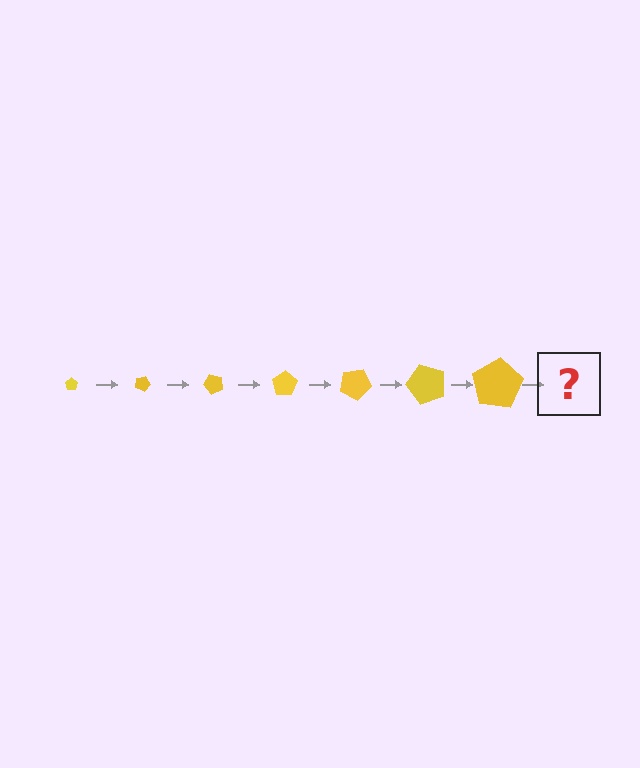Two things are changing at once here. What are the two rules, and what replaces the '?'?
The two rules are that the pentagon grows larger each step and it rotates 25 degrees each step. The '?' should be a pentagon, larger than the previous one and rotated 175 degrees from the start.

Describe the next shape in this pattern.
It should be a pentagon, larger than the previous one and rotated 175 degrees from the start.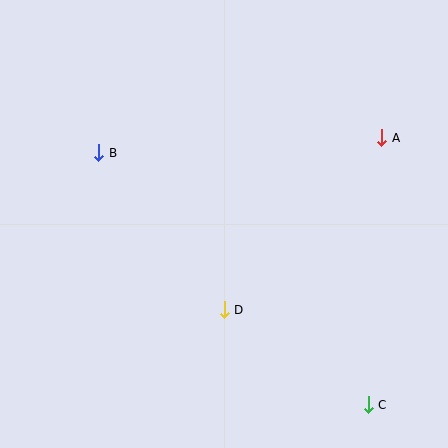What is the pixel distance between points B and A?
The distance between B and A is 284 pixels.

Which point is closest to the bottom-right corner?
Point C is closest to the bottom-right corner.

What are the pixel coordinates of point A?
Point A is at (382, 138).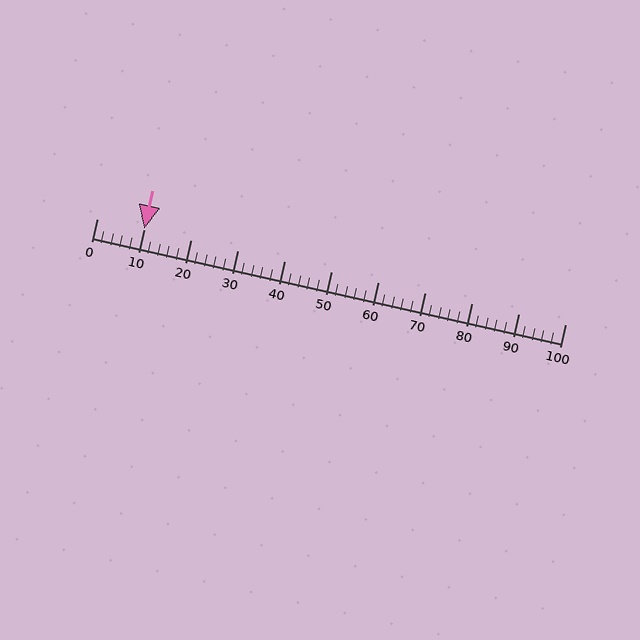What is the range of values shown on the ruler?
The ruler shows values from 0 to 100.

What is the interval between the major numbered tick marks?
The major tick marks are spaced 10 units apart.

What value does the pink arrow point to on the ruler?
The pink arrow points to approximately 10.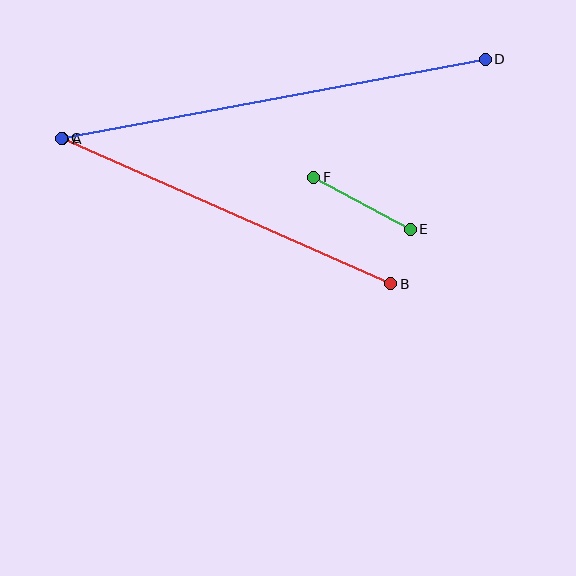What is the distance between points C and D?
The distance is approximately 431 pixels.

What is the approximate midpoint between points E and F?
The midpoint is at approximately (362, 203) pixels.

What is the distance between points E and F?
The distance is approximately 110 pixels.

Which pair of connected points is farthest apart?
Points C and D are farthest apart.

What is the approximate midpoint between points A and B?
The midpoint is at approximately (227, 211) pixels.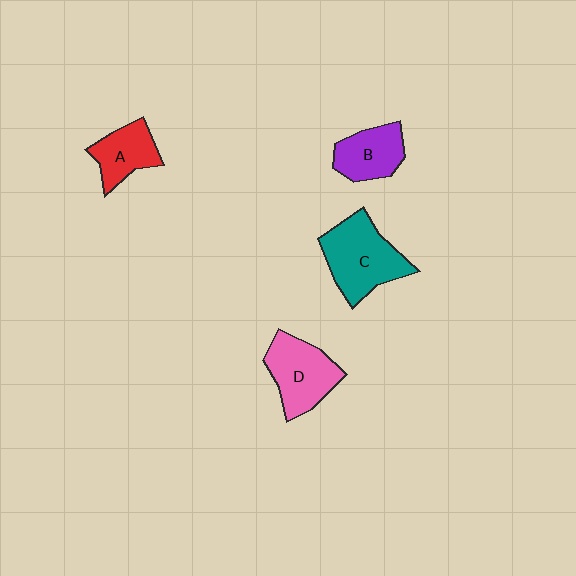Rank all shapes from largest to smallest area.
From largest to smallest: C (teal), D (pink), B (purple), A (red).